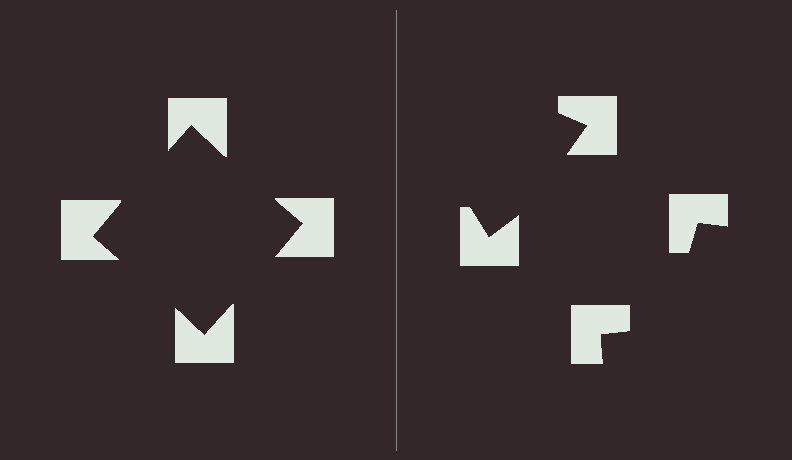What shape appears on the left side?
An illusory square.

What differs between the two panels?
The notched squares are positioned identically on both sides; only the wedge orientations differ. On the left they align to a square; on the right they are misaligned.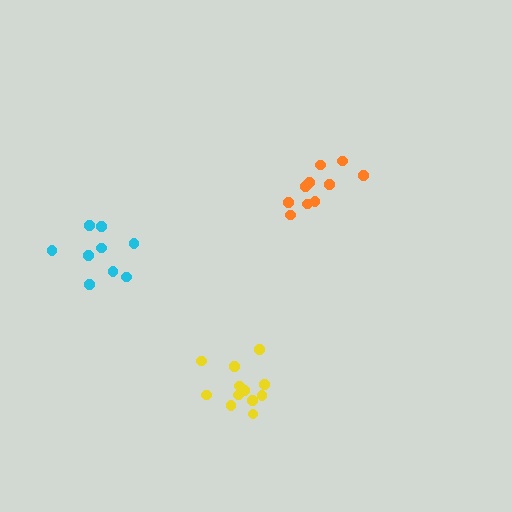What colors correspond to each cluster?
The clusters are colored: cyan, yellow, orange.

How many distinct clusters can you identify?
There are 3 distinct clusters.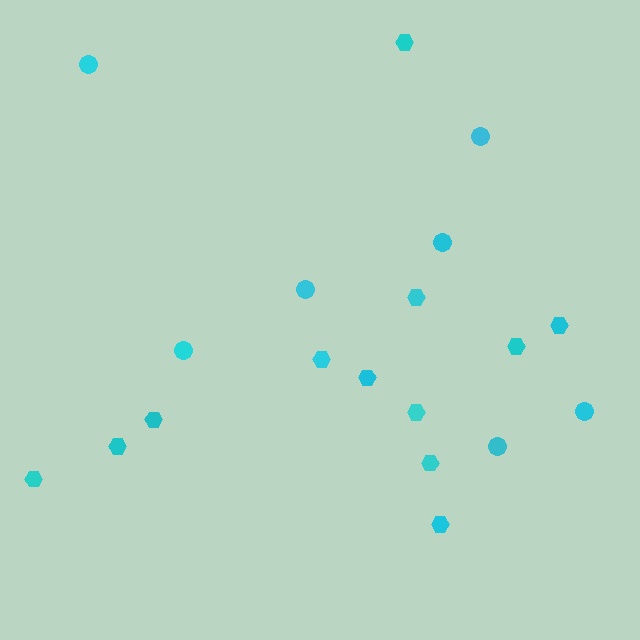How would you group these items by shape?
There are 2 groups: one group of circles (7) and one group of hexagons (12).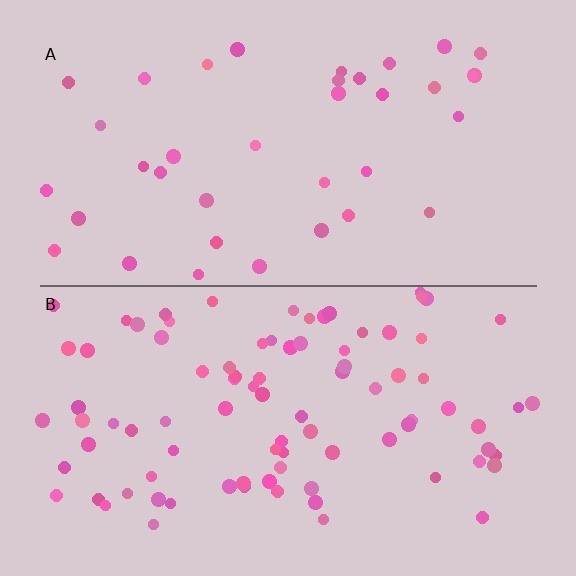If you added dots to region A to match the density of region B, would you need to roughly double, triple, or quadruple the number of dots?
Approximately double.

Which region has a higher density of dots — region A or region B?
B (the bottom).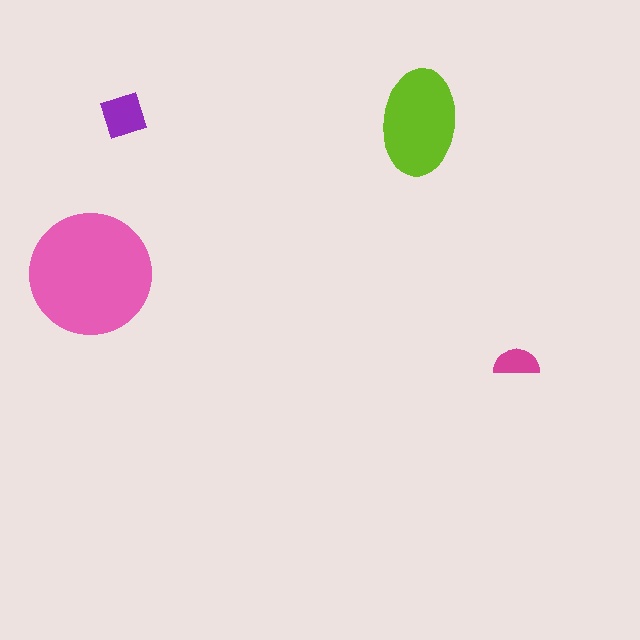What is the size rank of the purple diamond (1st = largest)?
3rd.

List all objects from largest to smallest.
The pink circle, the lime ellipse, the purple diamond, the magenta semicircle.